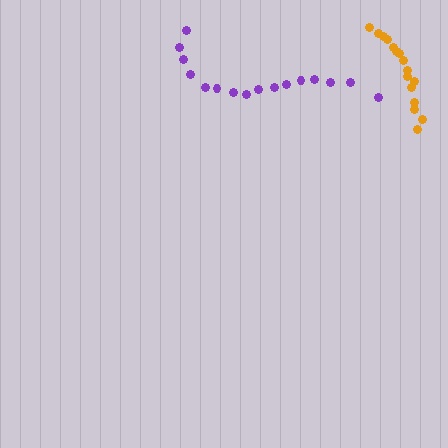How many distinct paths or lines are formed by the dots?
There are 2 distinct paths.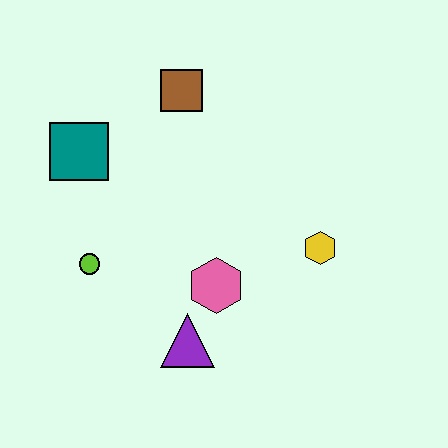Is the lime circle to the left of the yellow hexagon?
Yes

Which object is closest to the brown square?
The teal square is closest to the brown square.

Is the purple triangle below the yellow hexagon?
Yes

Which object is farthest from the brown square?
The purple triangle is farthest from the brown square.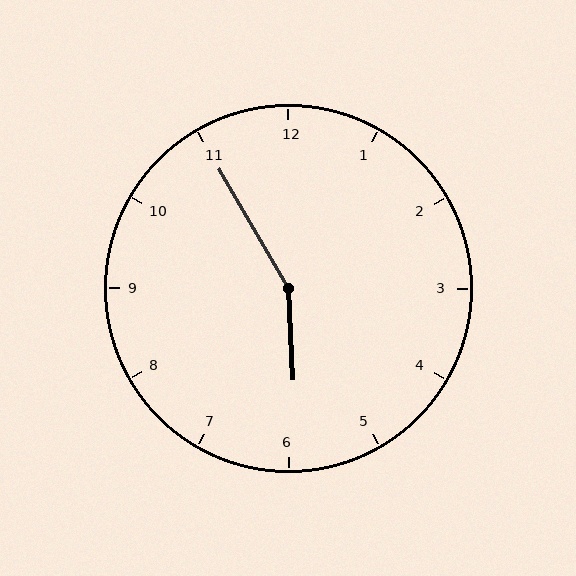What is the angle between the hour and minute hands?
Approximately 152 degrees.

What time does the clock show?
5:55.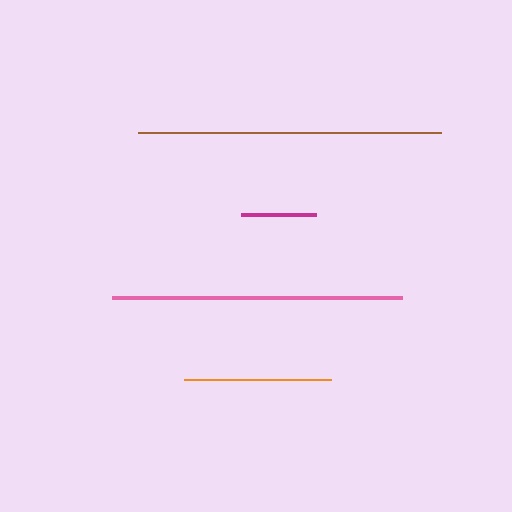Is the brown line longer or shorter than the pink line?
The brown line is longer than the pink line.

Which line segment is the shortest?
The magenta line is the shortest at approximately 75 pixels.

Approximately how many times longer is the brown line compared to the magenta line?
The brown line is approximately 4.0 times the length of the magenta line.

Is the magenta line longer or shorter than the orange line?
The orange line is longer than the magenta line.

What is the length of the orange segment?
The orange segment is approximately 147 pixels long.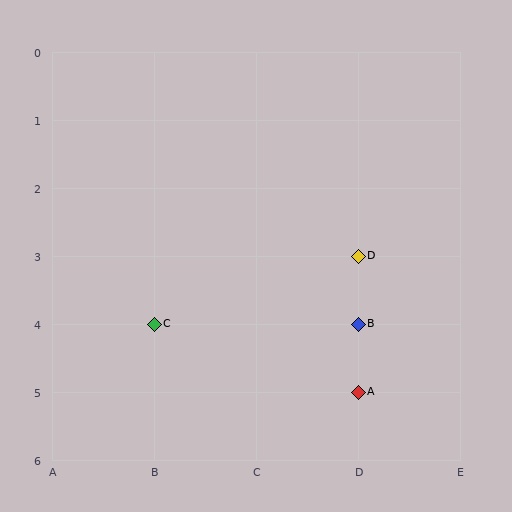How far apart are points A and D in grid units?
Points A and D are 2 rows apart.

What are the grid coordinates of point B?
Point B is at grid coordinates (D, 4).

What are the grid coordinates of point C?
Point C is at grid coordinates (B, 4).